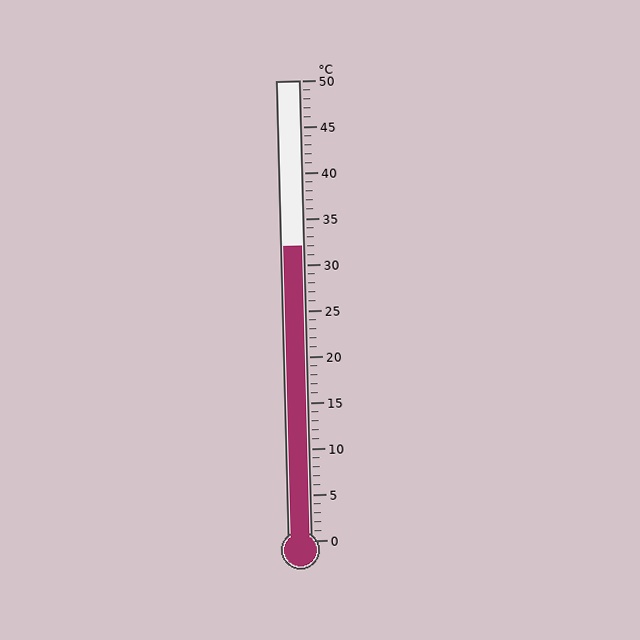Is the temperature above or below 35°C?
The temperature is below 35°C.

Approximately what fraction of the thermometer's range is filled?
The thermometer is filled to approximately 65% of its range.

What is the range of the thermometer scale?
The thermometer scale ranges from 0°C to 50°C.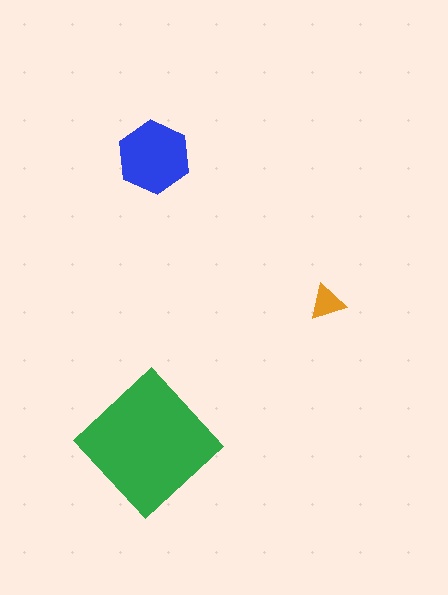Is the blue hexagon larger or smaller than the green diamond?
Smaller.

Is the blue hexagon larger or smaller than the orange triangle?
Larger.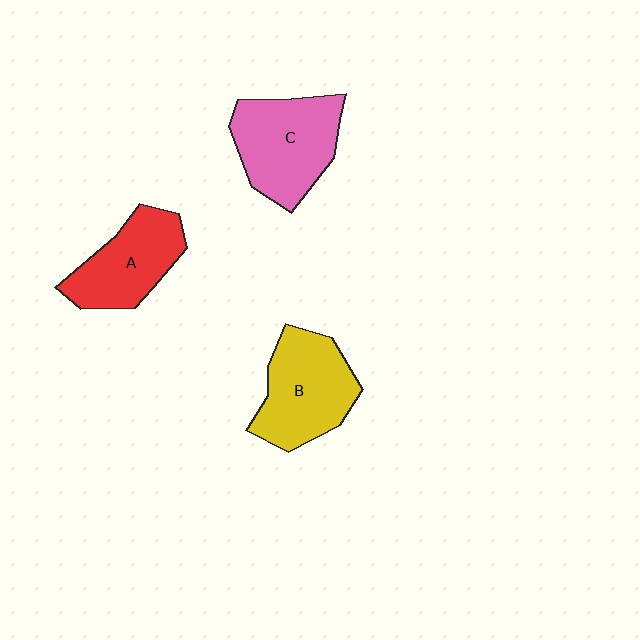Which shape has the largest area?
Shape C (pink).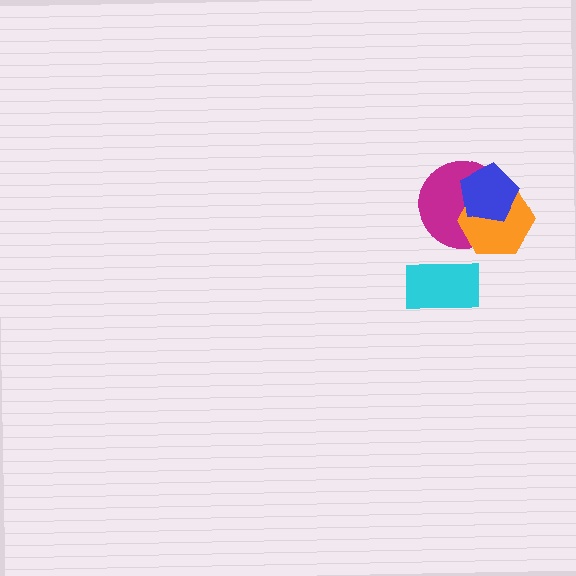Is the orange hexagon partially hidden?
Yes, it is partially covered by another shape.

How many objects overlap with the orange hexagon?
2 objects overlap with the orange hexagon.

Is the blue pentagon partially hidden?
No, no other shape covers it.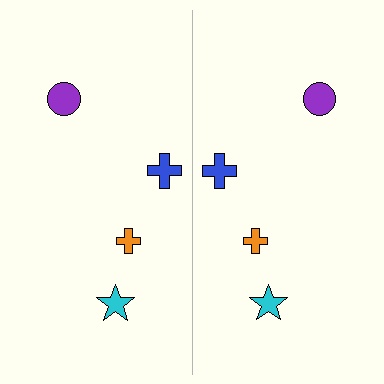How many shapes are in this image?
There are 8 shapes in this image.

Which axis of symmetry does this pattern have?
The pattern has a vertical axis of symmetry running through the center of the image.